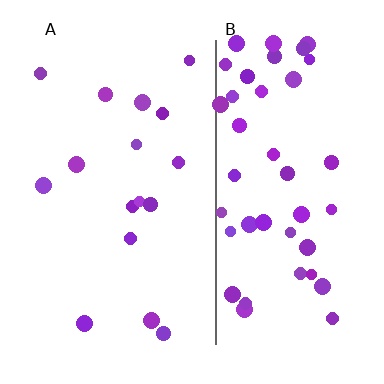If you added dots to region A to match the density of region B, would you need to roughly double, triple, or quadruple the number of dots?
Approximately triple.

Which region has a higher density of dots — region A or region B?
B (the right).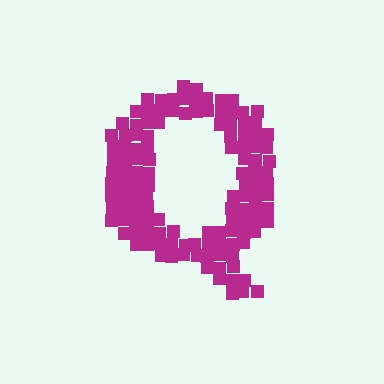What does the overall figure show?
The overall figure shows the letter Q.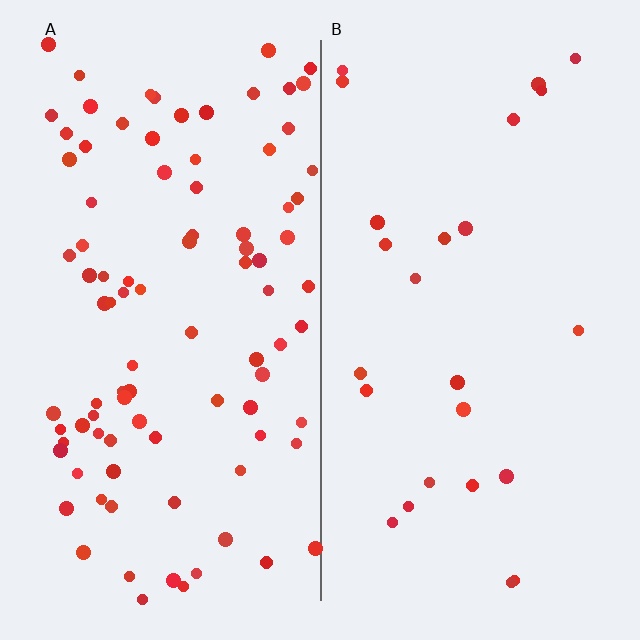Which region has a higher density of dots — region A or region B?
A (the left).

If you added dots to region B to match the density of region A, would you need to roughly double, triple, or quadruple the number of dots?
Approximately quadruple.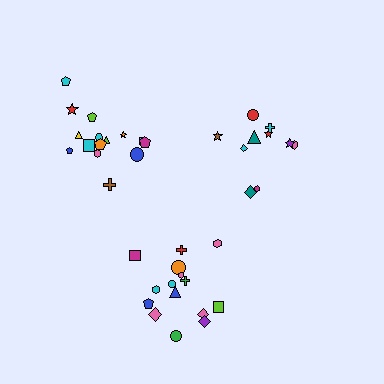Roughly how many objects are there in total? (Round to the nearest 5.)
Roughly 40 objects in total.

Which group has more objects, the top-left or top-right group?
The top-left group.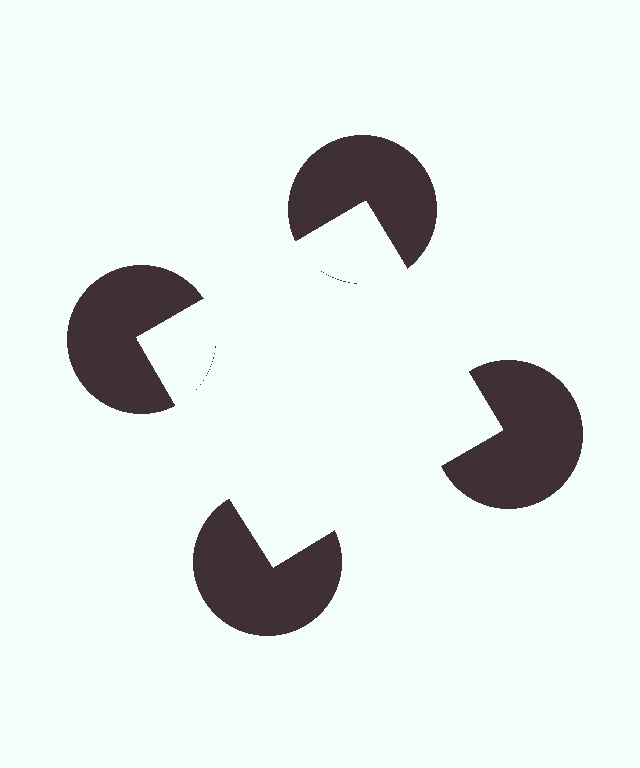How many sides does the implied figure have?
4 sides.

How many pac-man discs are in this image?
There are 4 — one at each vertex of the illusory square.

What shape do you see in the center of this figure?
An illusory square — its edges are inferred from the aligned wedge cuts in the pac-man discs, not physically drawn.